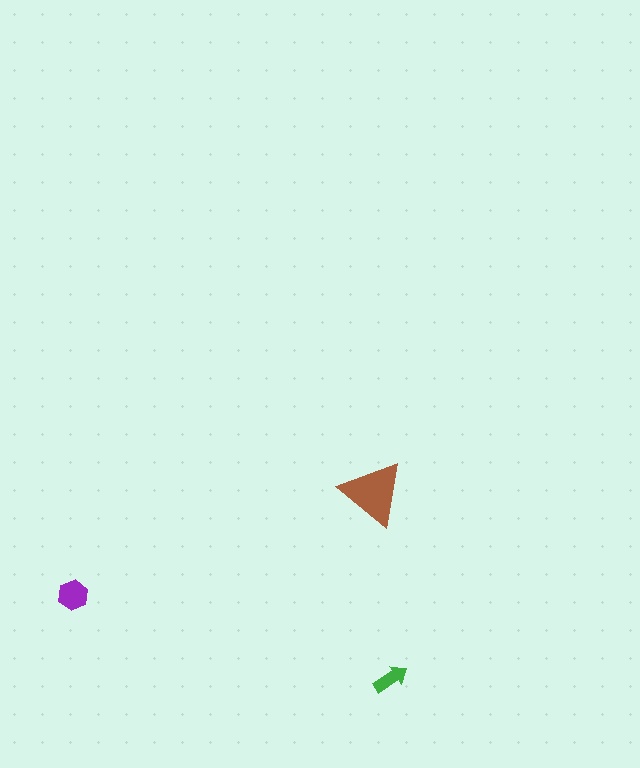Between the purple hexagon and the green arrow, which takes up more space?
The purple hexagon.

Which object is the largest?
The brown triangle.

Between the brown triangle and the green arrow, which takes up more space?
The brown triangle.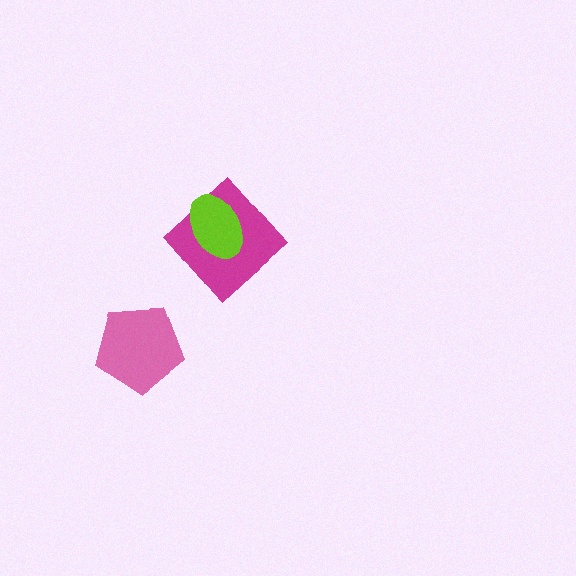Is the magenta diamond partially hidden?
Yes, it is partially covered by another shape.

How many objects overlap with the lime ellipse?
1 object overlaps with the lime ellipse.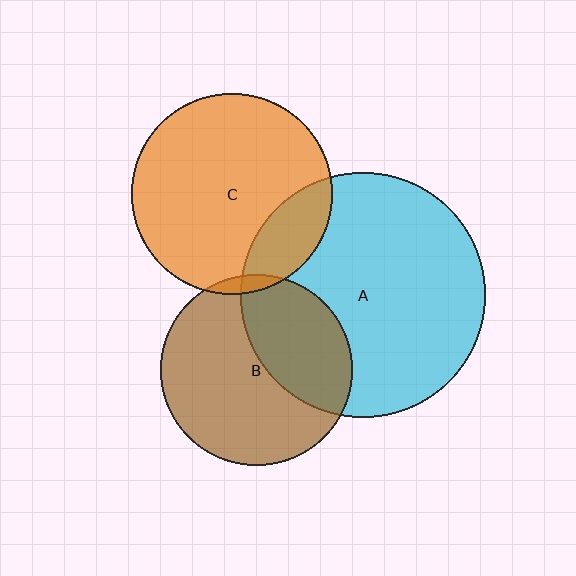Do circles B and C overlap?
Yes.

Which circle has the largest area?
Circle A (cyan).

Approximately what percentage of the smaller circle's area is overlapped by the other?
Approximately 5%.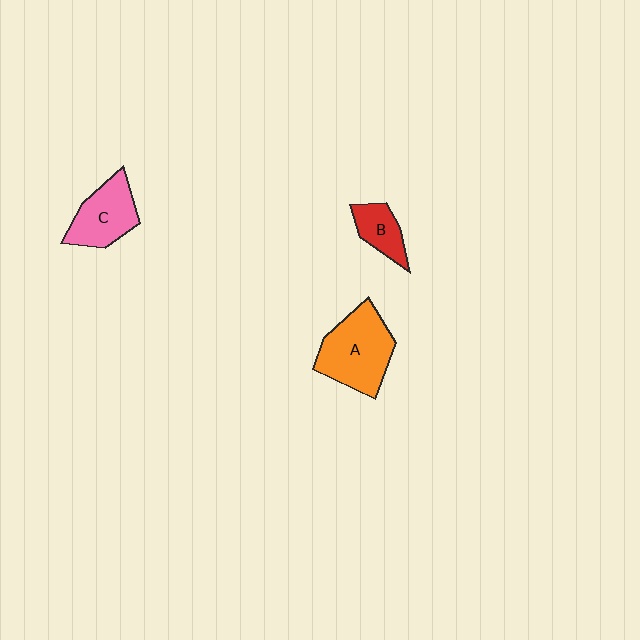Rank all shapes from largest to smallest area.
From largest to smallest: A (orange), C (pink), B (red).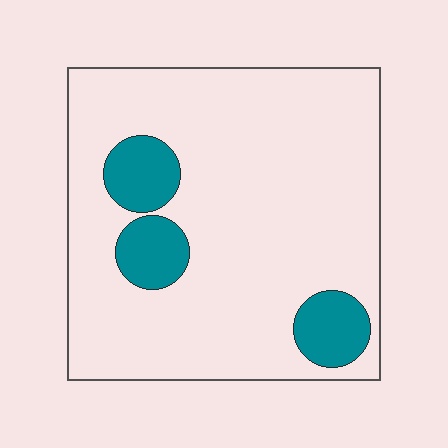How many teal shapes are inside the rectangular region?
3.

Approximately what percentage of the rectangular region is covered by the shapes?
Approximately 15%.